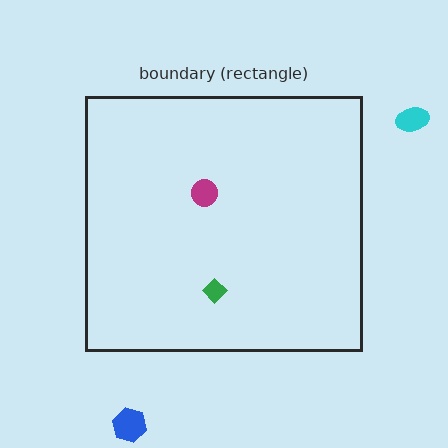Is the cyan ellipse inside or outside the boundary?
Outside.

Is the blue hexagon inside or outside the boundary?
Outside.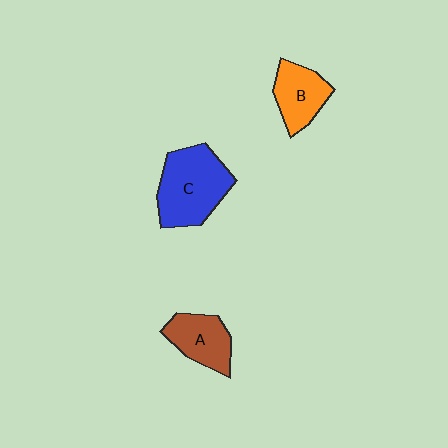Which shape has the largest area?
Shape C (blue).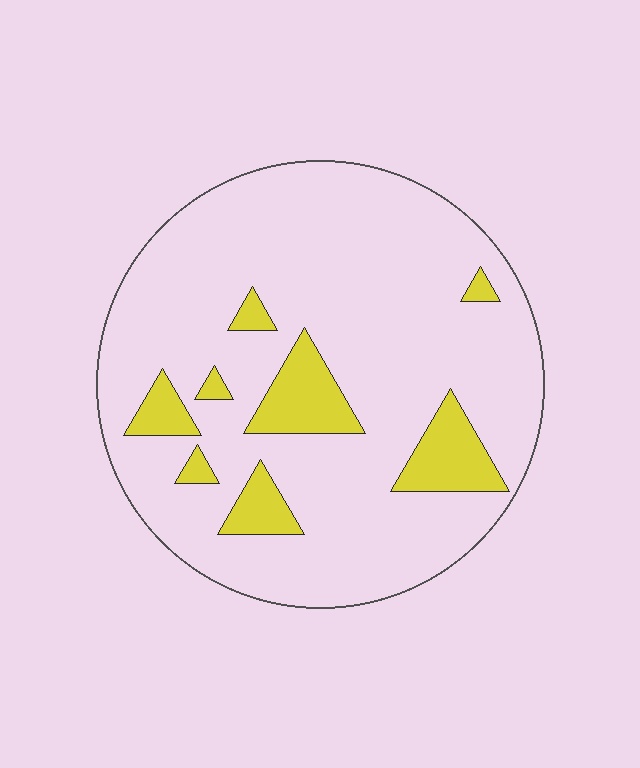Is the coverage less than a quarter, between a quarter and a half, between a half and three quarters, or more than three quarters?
Less than a quarter.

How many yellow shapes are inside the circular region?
8.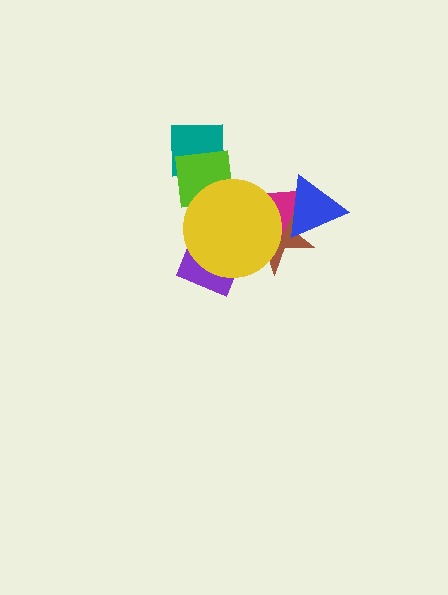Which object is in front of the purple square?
The yellow circle is in front of the purple square.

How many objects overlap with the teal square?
1 object overlaps with the teal square.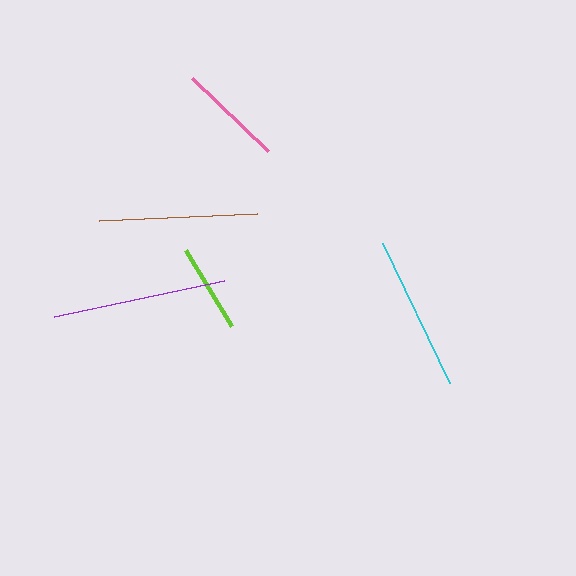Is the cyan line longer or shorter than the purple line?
The purple line is longer than the cyan line.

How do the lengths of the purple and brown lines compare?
The purple and brown lines are approximately the same length.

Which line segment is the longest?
The purple line is the longest at approximately 174 pixels.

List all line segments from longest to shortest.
From longest to shortest: purple, brown, cyan, pink, lime.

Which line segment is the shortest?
The lime line is the shortest at approximately 88 pixels.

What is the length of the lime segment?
The lime segment is approximately 88 pixels long.